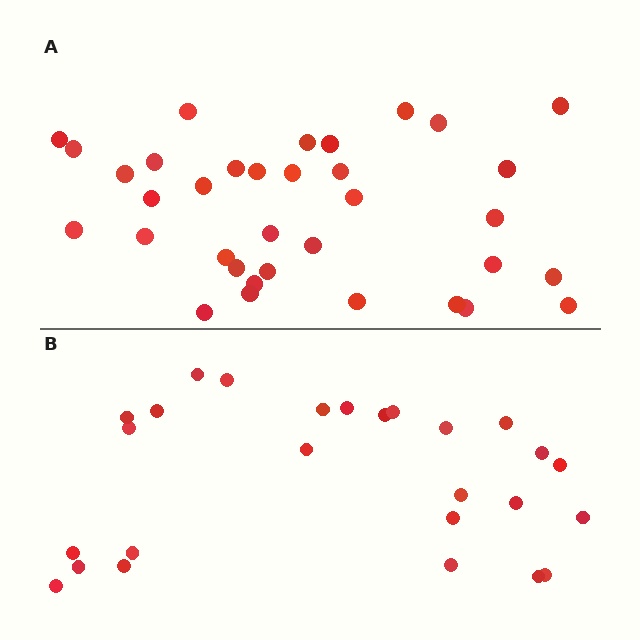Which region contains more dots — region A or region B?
Region A (the top region) has more dots.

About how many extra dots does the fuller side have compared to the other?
Region A has roughly 8 or so more dots than region B.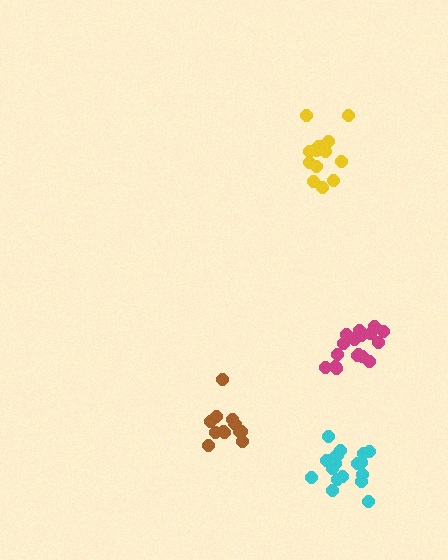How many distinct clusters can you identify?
There are 4 distinct clusters.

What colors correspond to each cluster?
The clusters are colored: magenta, yellow, brown, cyan.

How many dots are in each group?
Group 1: 17 dots, Group 2: 15 dots, Group 3: 13 dots, Group 4: 18 dots (63 total).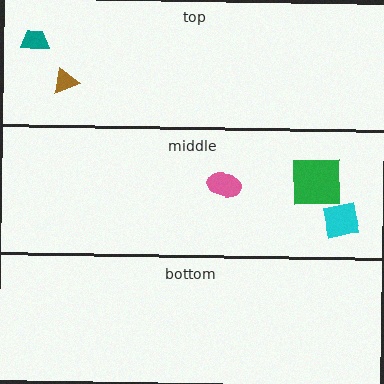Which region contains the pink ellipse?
The middle region.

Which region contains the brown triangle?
The top region.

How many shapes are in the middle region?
3.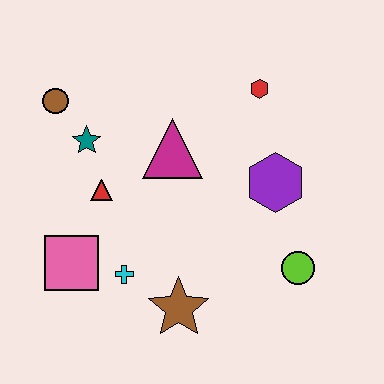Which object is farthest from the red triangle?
The lime circle is farthest from the red triangle.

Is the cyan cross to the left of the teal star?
No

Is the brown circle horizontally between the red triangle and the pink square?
No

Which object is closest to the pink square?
The cyan cross is closest to the pink square.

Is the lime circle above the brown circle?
No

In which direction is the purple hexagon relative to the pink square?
The purple hexagon is to the right of the pink square.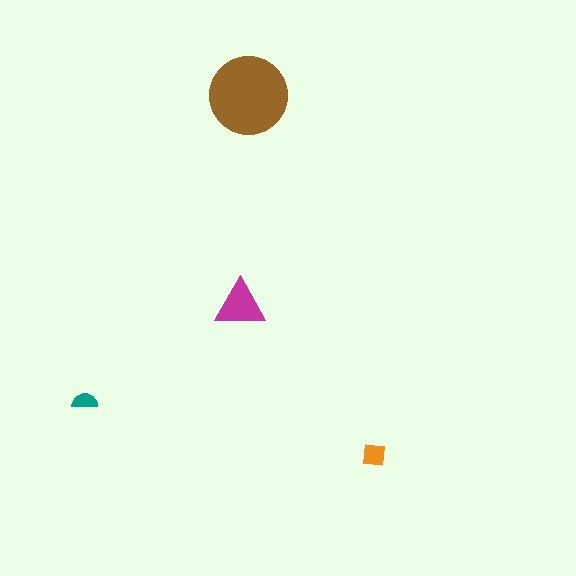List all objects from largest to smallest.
The brown circle, the magenta triangle, the orange square, the teal semicircle.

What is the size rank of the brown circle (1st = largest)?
1st.